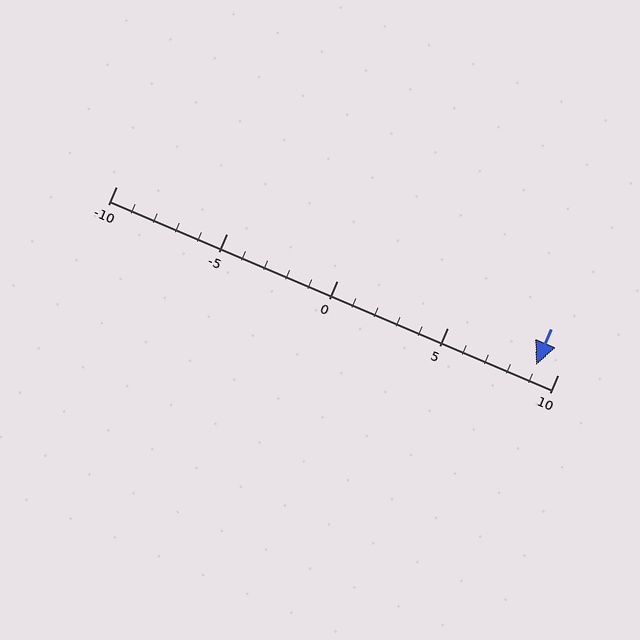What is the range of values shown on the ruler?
The ruler shows values from -10 to 10.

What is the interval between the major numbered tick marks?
The major tick marks are spaced 5 units apart.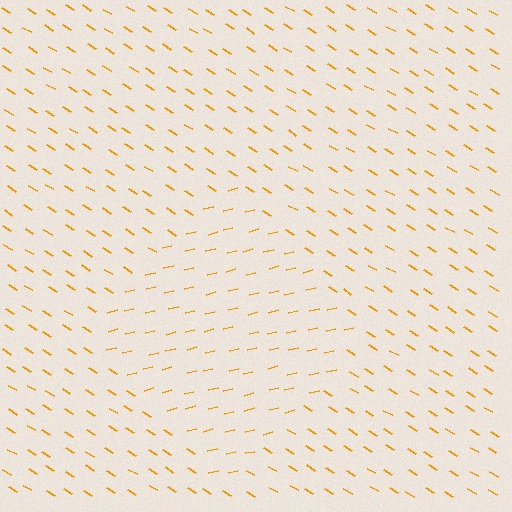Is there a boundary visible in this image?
Yes, there is a texture boundary formed by a change in line orientation.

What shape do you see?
I see a diamond.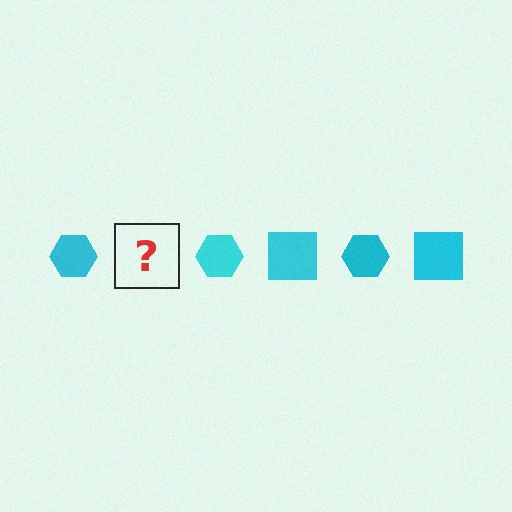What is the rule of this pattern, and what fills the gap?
The rule is that the pattern cycles through hexagon, square shapes in cyan. The gap should be filled with a cyan square.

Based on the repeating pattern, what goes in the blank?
The blank should be a cyan square.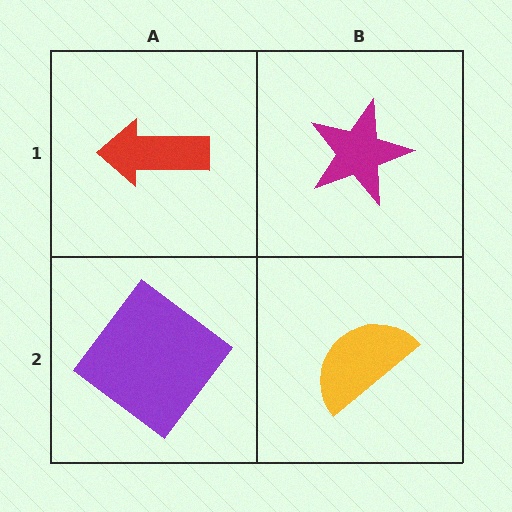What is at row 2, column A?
A purple diamond.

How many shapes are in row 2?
2 shapes.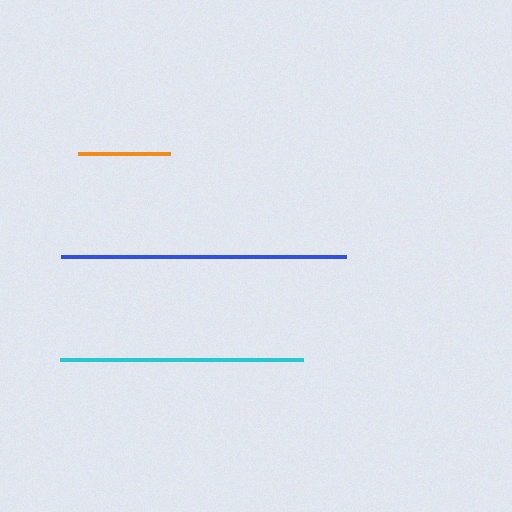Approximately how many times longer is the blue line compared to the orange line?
The blue line is approximately 3.1 times the length of the orange line.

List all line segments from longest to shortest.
From longest to shortest: blue, cyan, orange.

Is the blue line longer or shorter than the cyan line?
The blue line is longer than the cyan line.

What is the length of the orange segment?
The orange segment is approximately 92 pixels long.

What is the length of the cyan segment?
The cyan segment is approximately 243 pixels long.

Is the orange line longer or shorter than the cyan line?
The cyan line is longer than the orange line.